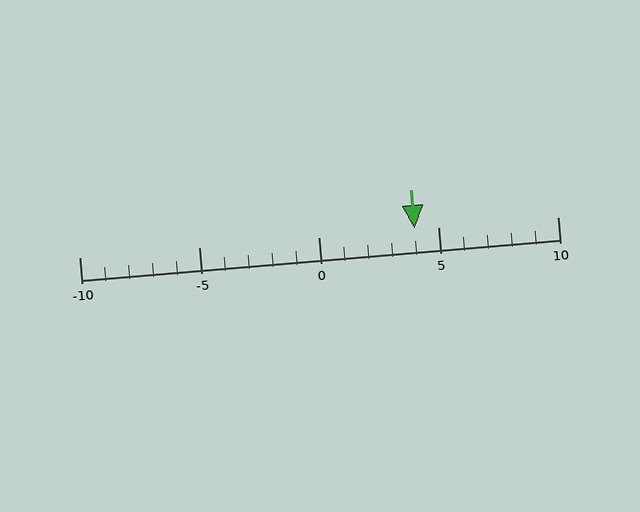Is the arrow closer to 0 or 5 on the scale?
The arrow is closer to 5.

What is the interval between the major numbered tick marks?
The major tick marks are spaced 5 units apart.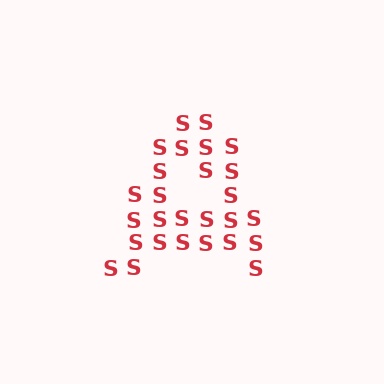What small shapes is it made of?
It is made of small letter S's.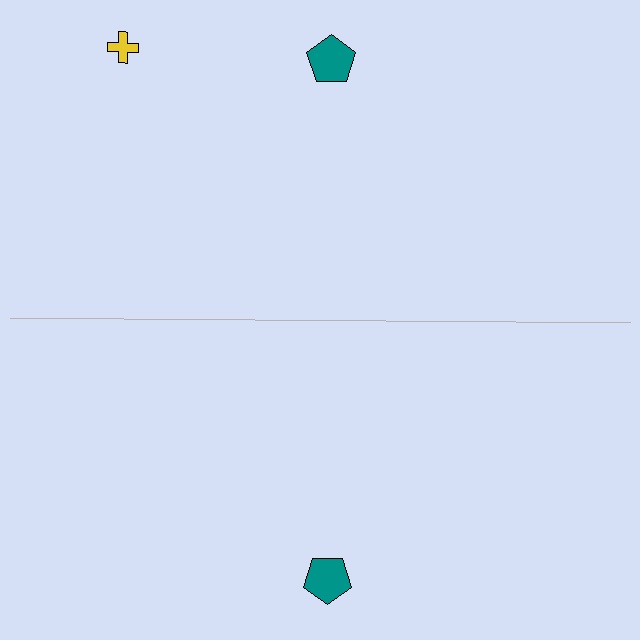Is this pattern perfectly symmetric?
No, the pattern is not perfectly symmetric. A yellow cross is missing from the bottom side.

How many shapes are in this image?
There are 3 shapes in this image.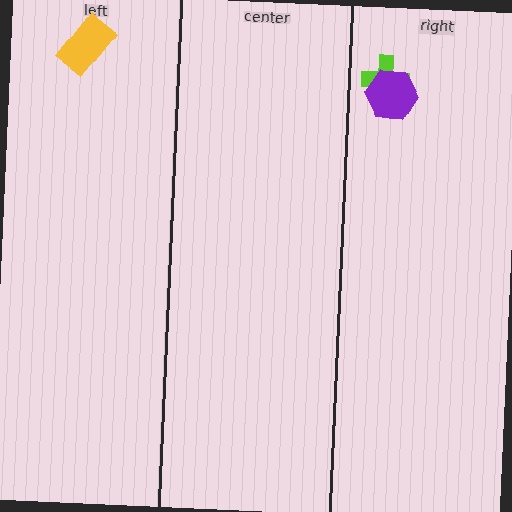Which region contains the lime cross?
The right region.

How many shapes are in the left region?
1.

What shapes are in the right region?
The lime cross, the purple hexagon.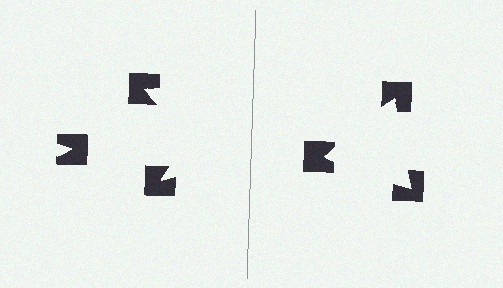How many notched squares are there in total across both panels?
6 — 3 on each side.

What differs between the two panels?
The notched squares are positioned identically on both sides; only the wedge orientations differ. On the right they align to a triangle; on the left they are misaligned.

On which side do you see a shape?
An illusory triangle appears on the right side. On the left side the wedge cuts are rotated, so no coherent shape forms.